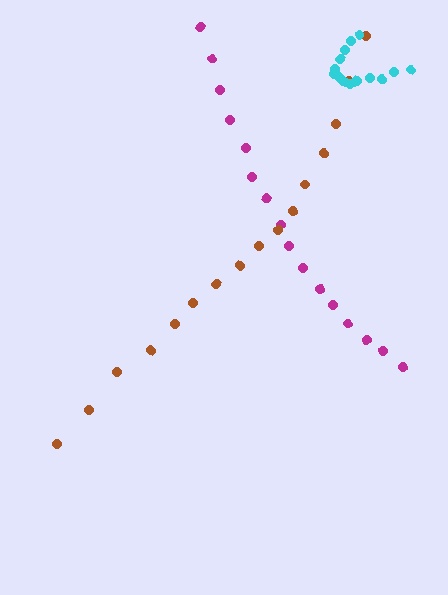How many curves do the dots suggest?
There are 3 distinct paths.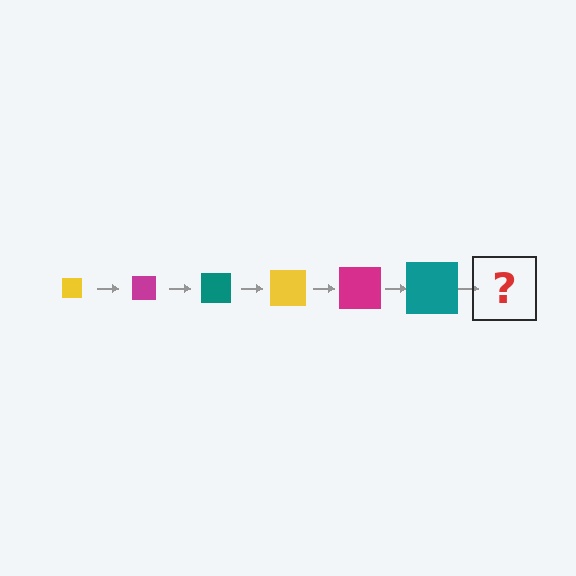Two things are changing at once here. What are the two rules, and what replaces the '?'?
The two rules are that the square grows larger each step and the color cycles through yellow, magenta, and teal. The '?' should be a yellow square, larger than the previous one.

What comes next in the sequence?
The next element should be a yellow square, larger than the previous one.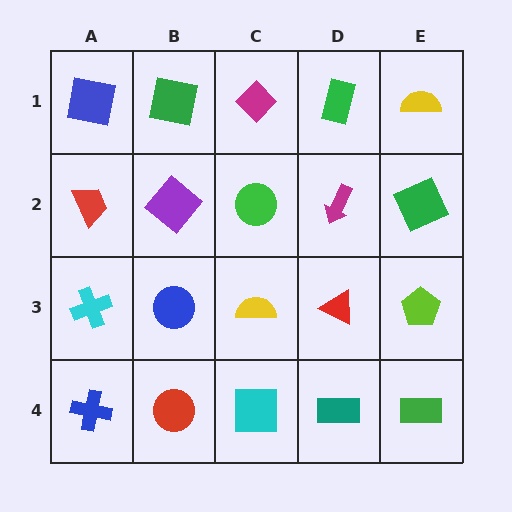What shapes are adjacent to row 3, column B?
A purple diamond (row 2, column B), a red circle (row 4, column B), a cyan cross (row 3, column A), a yellow semicircle (row 3, column C).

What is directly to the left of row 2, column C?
A purple diamond.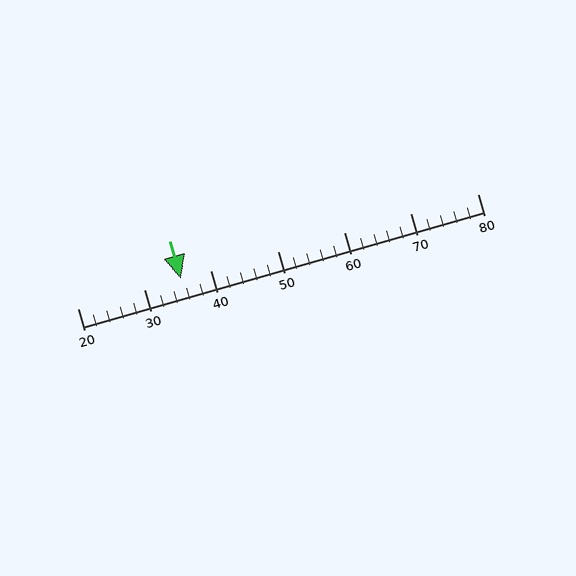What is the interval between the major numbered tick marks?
The major tick marks are spaced 10 units apart.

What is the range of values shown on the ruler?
The ruler shows values from 20 to 80.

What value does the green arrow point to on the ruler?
The green arrow points to approximately 36.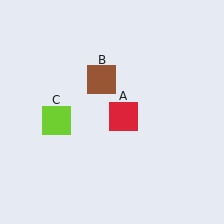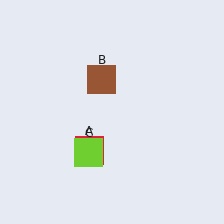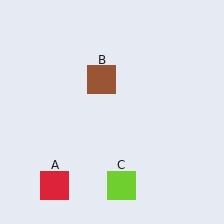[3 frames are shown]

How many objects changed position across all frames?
2 objects changed position: red square (object A), lime square (object C).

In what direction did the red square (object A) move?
The red square (object A) moved down and to the left.